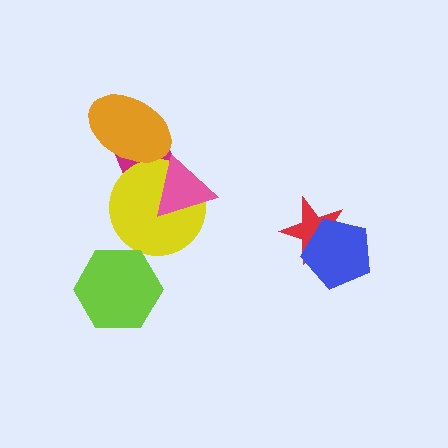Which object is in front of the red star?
The blue pentagon is in front of the red star.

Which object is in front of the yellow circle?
The pink triangle is in front of the yellow circle.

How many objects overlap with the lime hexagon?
0 objects overlap with the lime hexagon.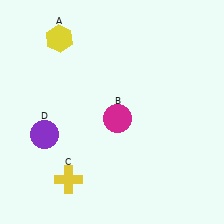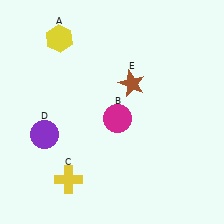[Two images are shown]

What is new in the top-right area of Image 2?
A brown star (E) was added in the top-right area of Image 2.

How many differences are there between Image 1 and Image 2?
There is 1 difference between the two images.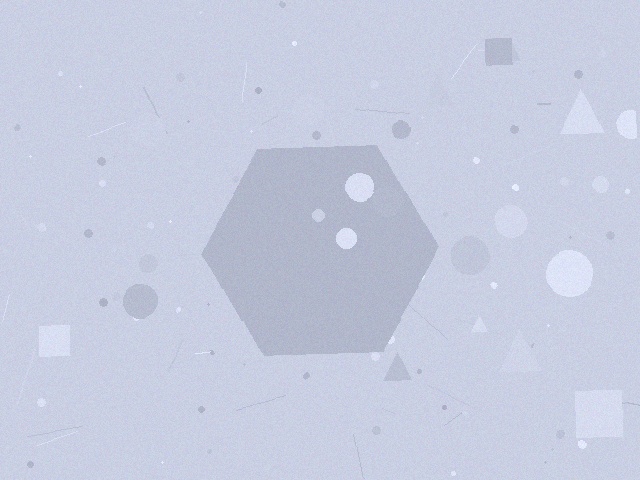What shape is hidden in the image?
A hexagon is hidden in the image.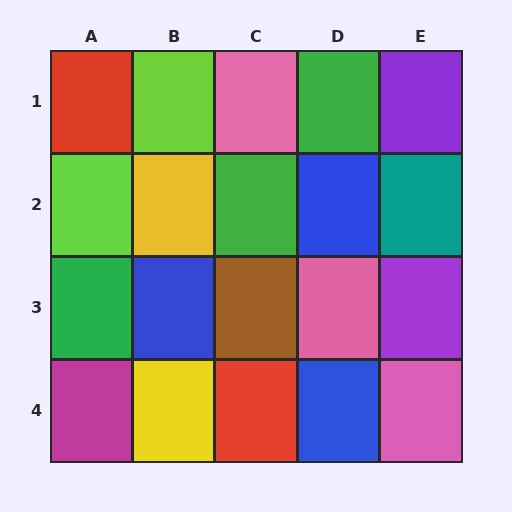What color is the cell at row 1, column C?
Pink.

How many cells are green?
3 cells are green.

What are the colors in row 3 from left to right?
Green, blue, brown, pink, purple.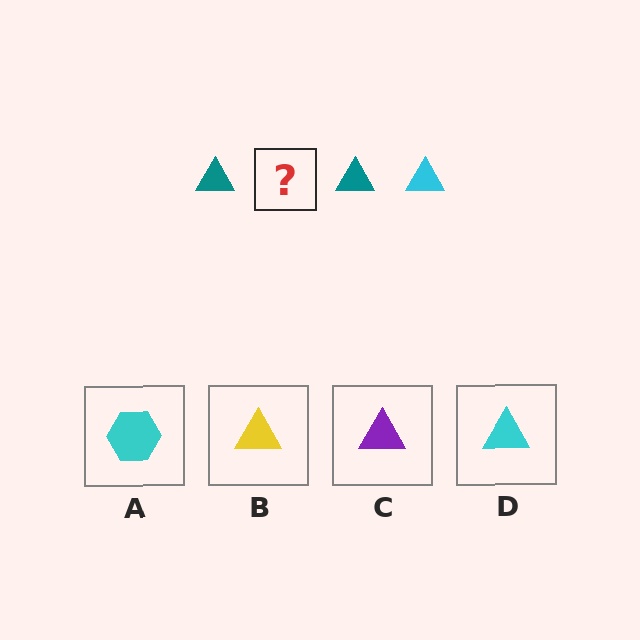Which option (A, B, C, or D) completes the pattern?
D.